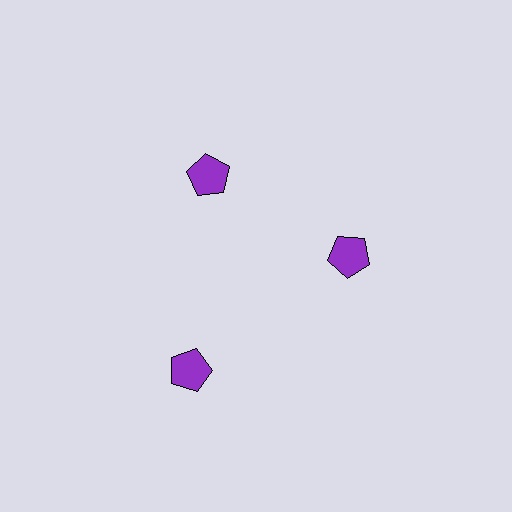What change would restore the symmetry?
The symmetry would be restored by moving it inward, back onto the ring so that all 3 pentagons sit at equal angles and equal distance from the center.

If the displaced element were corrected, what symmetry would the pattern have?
It would have 3-fold rotational symmetry — the pattern would map onto itself every 120 degrees.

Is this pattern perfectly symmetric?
No. The 3 purple pentagons are arranged in a ring, but one element near the 7 o'clock position is pushed outward from the center, breaking the 3-fold rotational symmetry.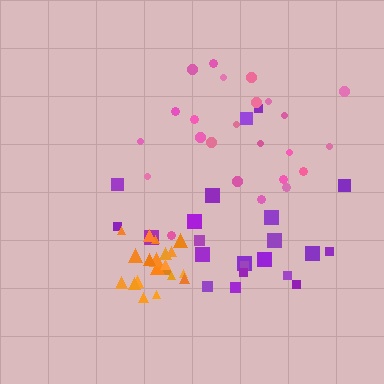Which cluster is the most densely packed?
Orange.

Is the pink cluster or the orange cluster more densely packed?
Orange.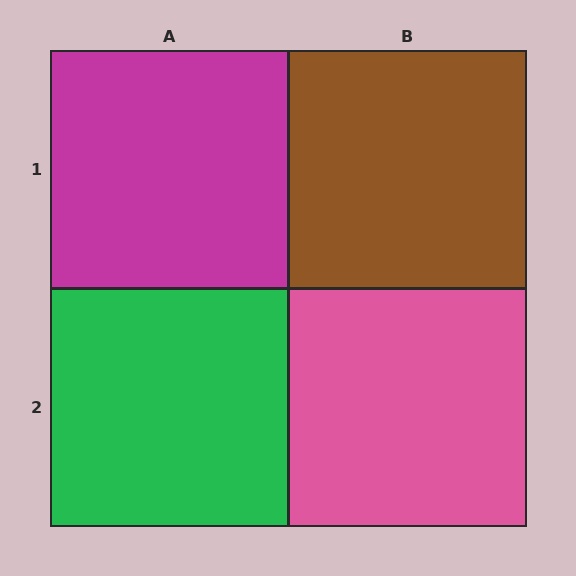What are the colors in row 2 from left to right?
Green, pink.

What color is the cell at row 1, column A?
Magenta.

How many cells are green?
1 cell is green.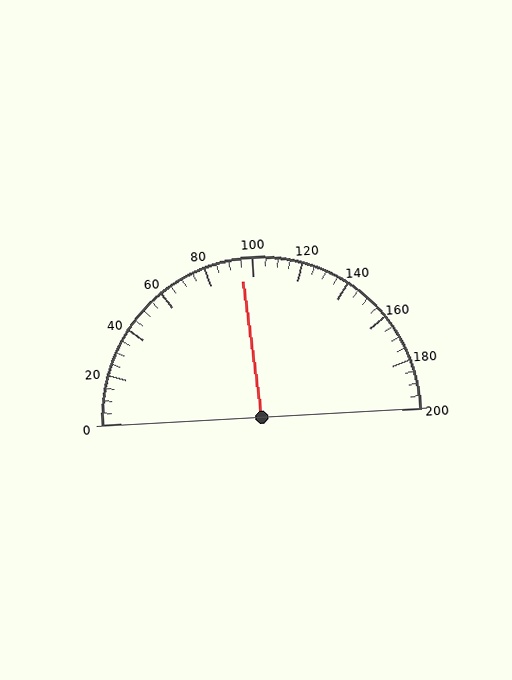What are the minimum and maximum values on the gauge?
The gauge ranges from 0 to 200.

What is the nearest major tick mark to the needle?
The nearest major tick mark is 100.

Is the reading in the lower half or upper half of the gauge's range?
The reading is in the lower half of the range (0 to 200).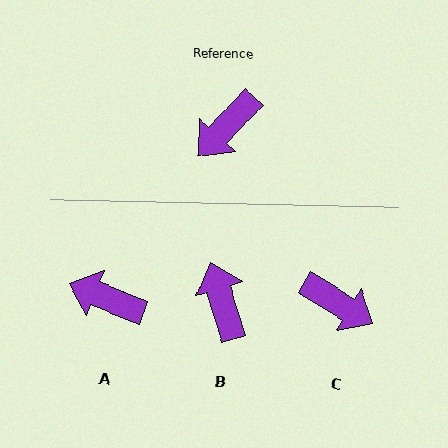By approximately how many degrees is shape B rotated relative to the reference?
Approximately 120 degrees clockwise.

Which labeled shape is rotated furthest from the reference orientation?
B, about 120 degrees away.